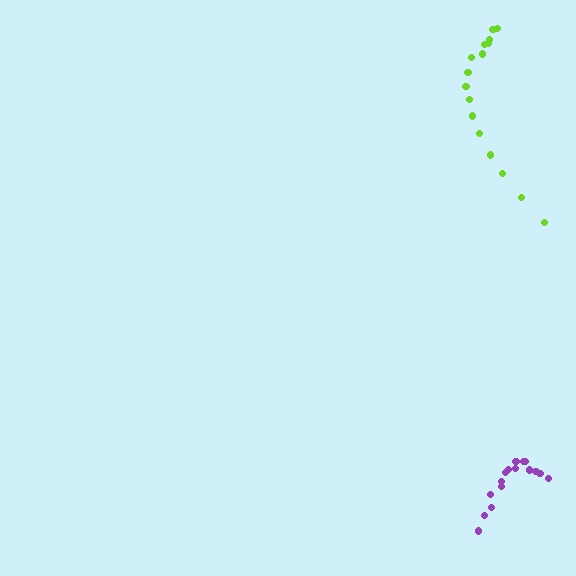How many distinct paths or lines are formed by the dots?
There are 2 distinct paths.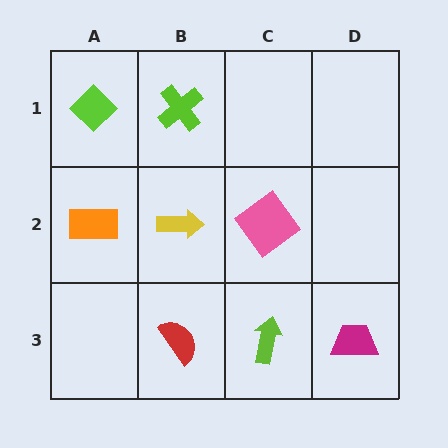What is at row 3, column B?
A red semicircle.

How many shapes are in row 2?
3 shapes.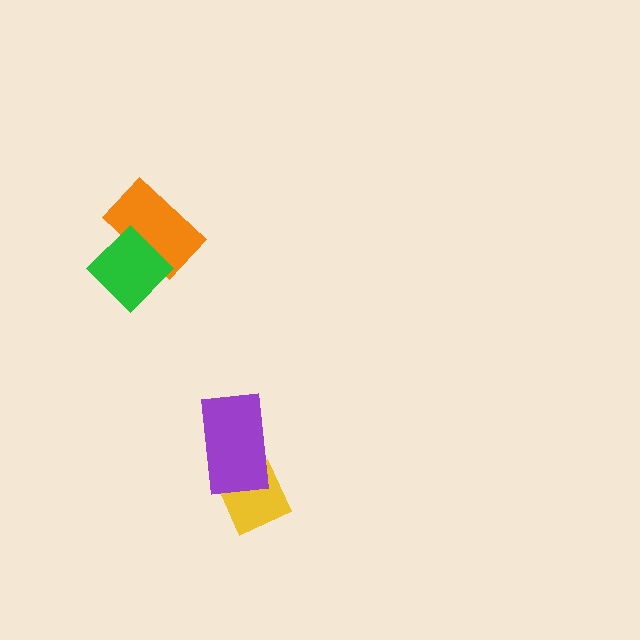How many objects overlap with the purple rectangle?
1 object overlaps with the purple rectangle.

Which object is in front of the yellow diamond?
The purple rectangle is in front of the yellow diamond.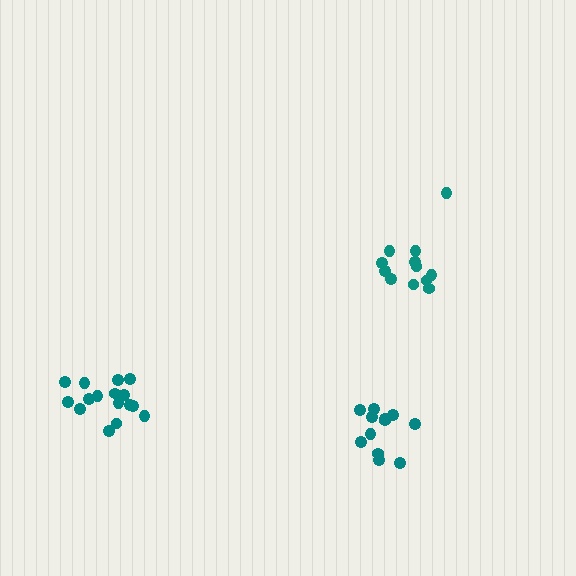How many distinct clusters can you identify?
There are 3 distinct clusters.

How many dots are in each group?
Group 1: 16 dots, Group 2: 12 dots, Group 3: 12 dots (40 total).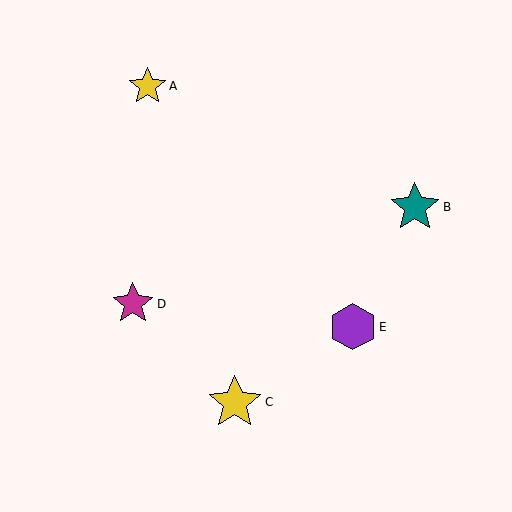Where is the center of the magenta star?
The center of the magenta star is at (133, 304).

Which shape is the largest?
The yellow star (labeled C) is the largest.